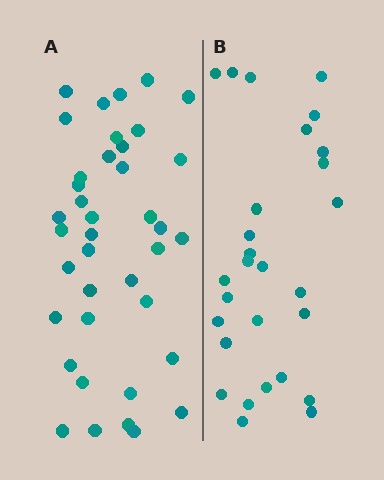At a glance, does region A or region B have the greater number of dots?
Region A (the left region) has more dots.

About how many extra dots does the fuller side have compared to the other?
Region A has roughly 12 or so more dots than region B.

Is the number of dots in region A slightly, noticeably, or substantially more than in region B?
Region A has noticeably more, but not dramatically so. The ratio is roughly 1.4 to 1.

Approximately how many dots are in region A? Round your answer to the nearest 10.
About 40 dots. (The exact count is 39, which rounds to 40.)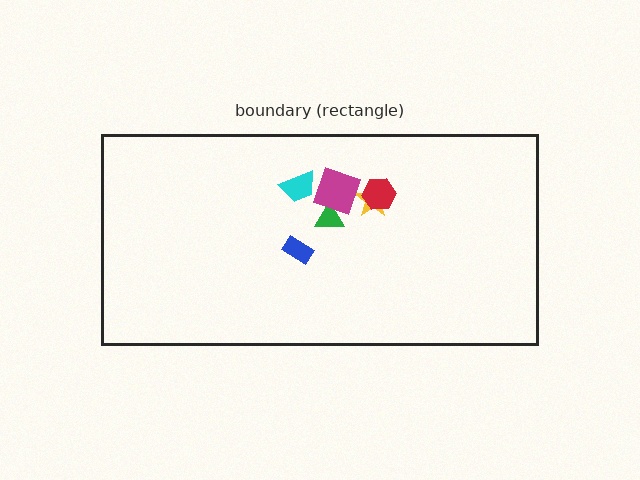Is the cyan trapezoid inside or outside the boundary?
Inside.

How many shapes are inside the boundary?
6 inside, 0 outside.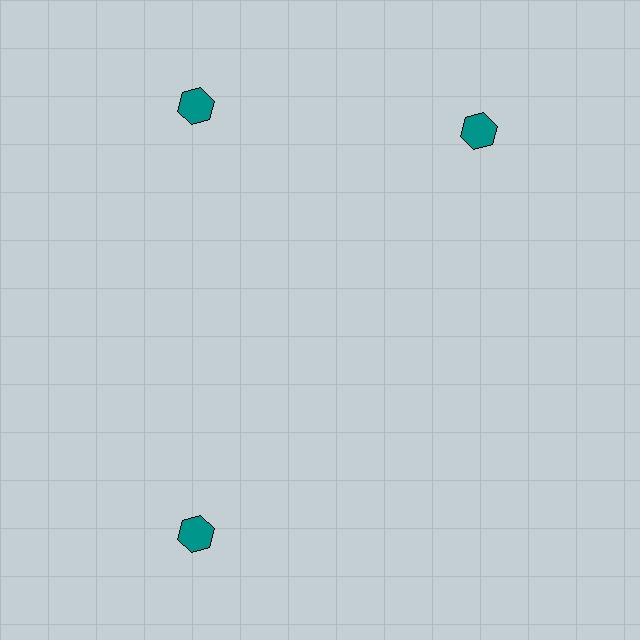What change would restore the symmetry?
The symmetry would be restored by rotating it back into even spacing with its neighbors so that all 3 hexagons sit at equal angles and equal distance from the center.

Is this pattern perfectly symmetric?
No. The 3 teal hexagons are arranged in a ring, but one element near the 3 o'clock position is rotated out of alignment along the ring, breaking the 3-fold rotational symmetry.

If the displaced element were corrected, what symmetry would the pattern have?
It would have 3-fold rotational symmetry — the pattern would map onto itself every 120 degrees.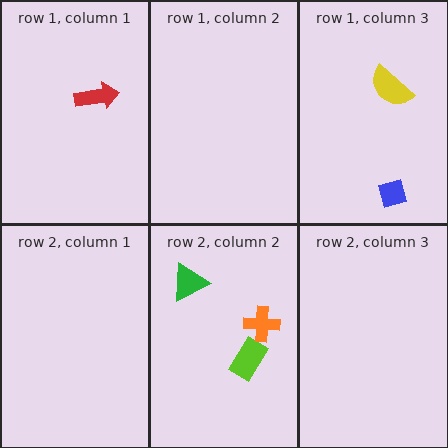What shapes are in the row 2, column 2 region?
The green triangle, the lime rectangle, the orange cross.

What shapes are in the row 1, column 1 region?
The red arrow.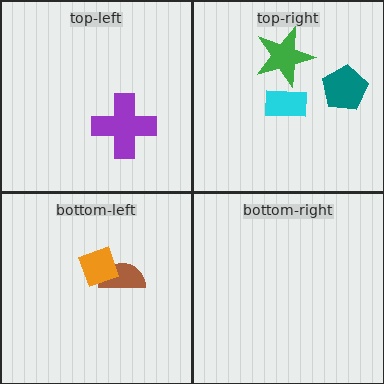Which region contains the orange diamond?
The bottom-left region.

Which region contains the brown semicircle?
The bottom-left region.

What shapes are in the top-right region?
The green star, the cyan rectangle, the teal pentagon.